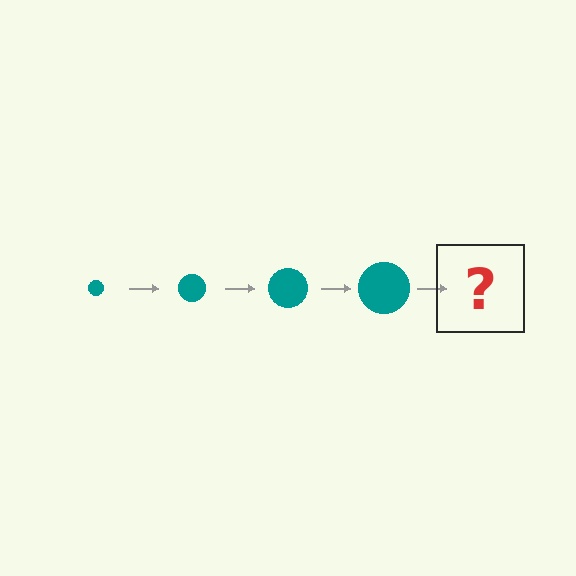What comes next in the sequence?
The next element should be a teal circle, larger than the previous one.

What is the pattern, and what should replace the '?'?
The pattern is that the circle gets progressively larger each step. The '?' should be a teal circle, larger than the previous one.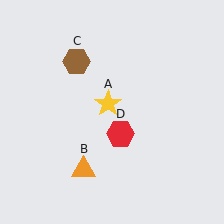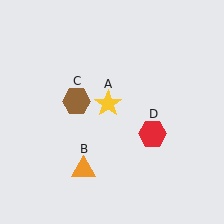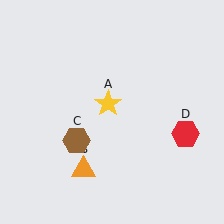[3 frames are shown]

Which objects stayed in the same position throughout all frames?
Yellow star (object A) and orange triangle (object B) remained stationary.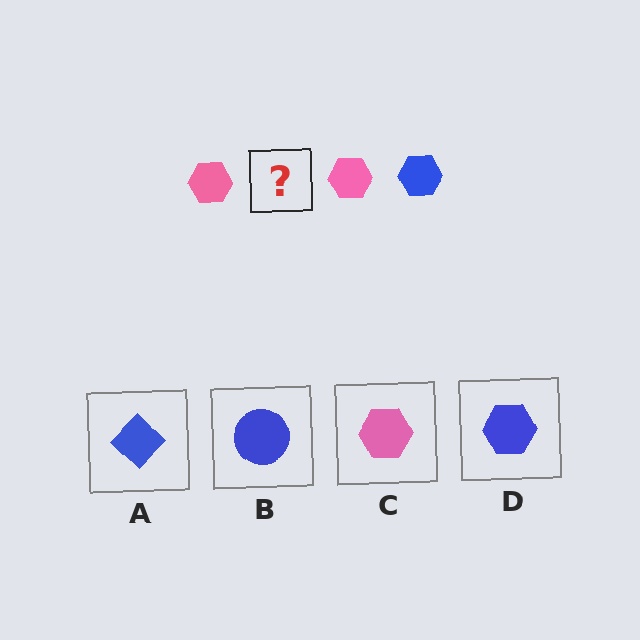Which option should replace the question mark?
Option D.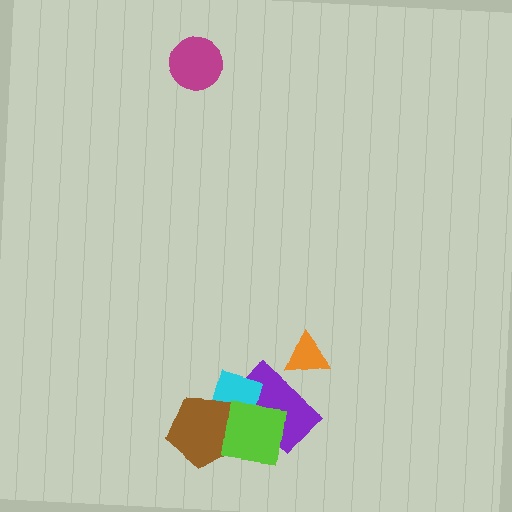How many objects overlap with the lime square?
3 objects overlap with the lime square.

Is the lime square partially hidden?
No, no other shape covers it.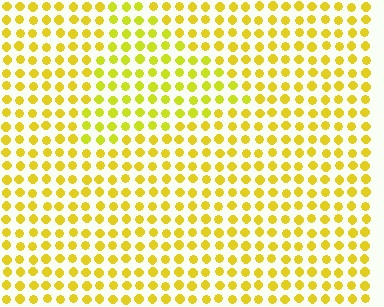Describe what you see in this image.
The image is filled with small yellow elements in a uniform arrangement. A triangle-shaped region is visible where the elements are tinted to a slightly different hue, forming a subtle color boundary.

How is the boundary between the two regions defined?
The boundary is defined purely by a slight shift in hue (about 15 degrees). Spacing, size, and orientation are identical on both sides.